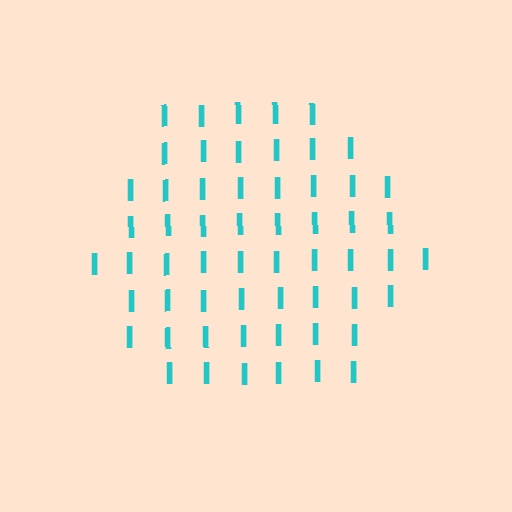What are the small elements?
The small elements are letter I's.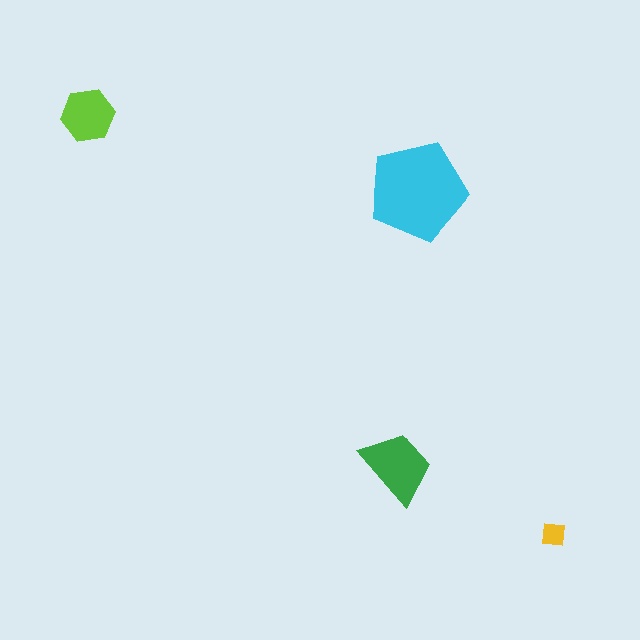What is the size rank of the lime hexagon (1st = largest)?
3rd.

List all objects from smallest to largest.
The yellow square, the lime hexagon, the green trapezoid, the cyan pentagon.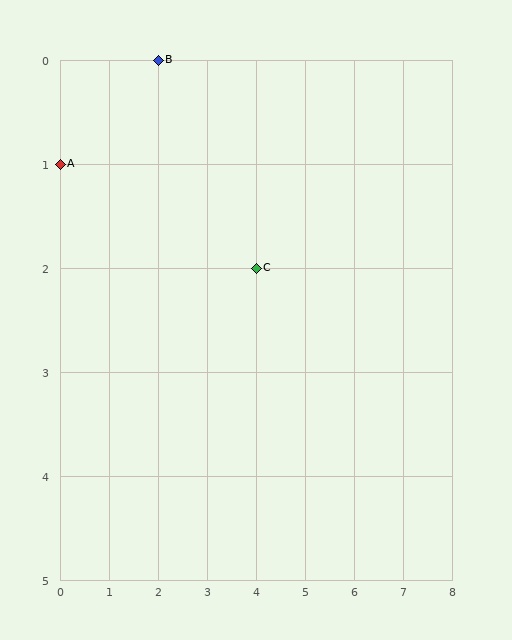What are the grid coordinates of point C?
Point C is at grid coordinates (4, 2).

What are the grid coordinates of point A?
Point A is at grid coordinates (0, 1).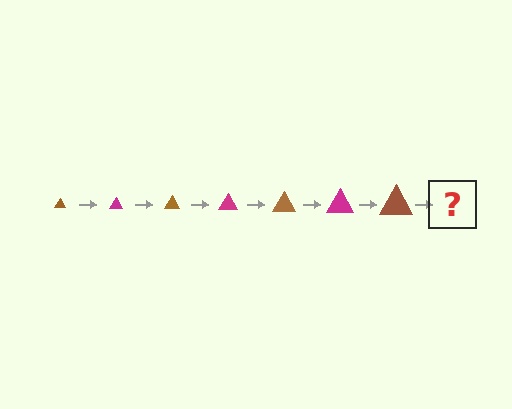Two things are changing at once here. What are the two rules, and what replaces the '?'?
The two rules are that the triangle grows larger each step and the color cycles through brown and magenta. The '?' should be a magenta triangle, larger than the previous one.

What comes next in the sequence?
The next element should be a magenta triangle, larger than the previous one.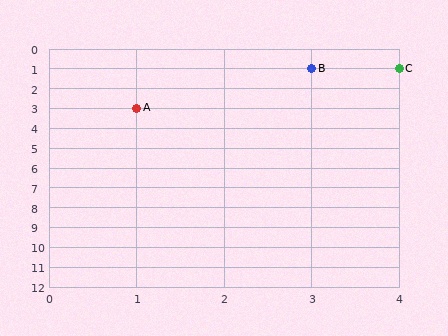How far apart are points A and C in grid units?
Points A and C are 3 columns and 2 rows apart (about 3.6 grid units diagonally).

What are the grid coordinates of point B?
Point B is at grid coordinates (3, 1).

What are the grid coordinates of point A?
Point A is at grid coordinates (1, 3).